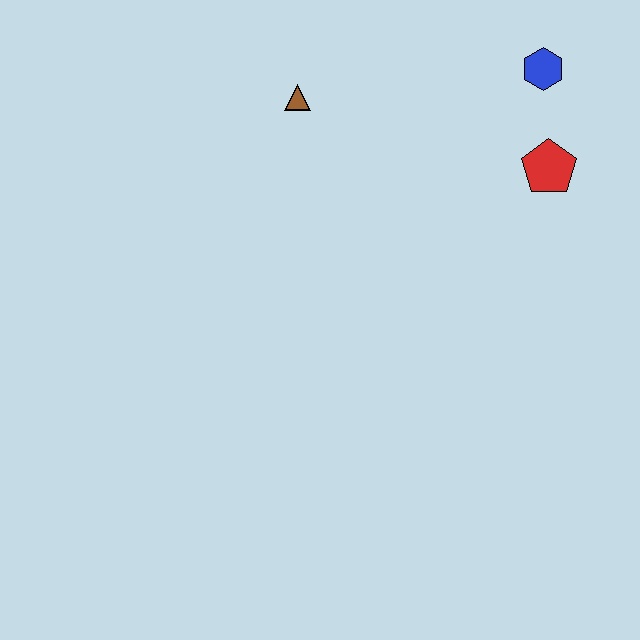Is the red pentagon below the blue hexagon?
Yes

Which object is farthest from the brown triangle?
The red pentagon is farthest from the brown triangle.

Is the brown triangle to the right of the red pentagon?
No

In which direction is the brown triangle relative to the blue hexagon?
The brown triangle is to the left of the blue hexagon.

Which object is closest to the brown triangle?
The blue hexagon is closest to the brown triangle.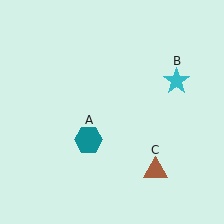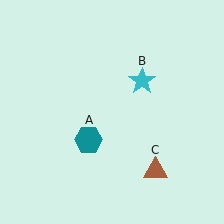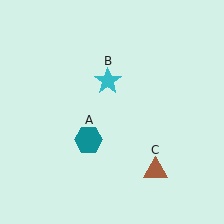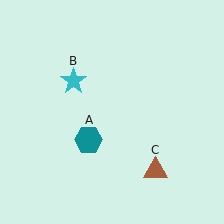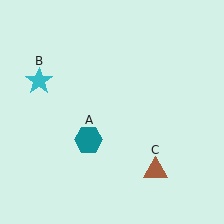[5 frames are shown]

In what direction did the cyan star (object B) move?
The cyan star (object B) moved left.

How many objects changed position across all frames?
1 object changed position: cyan star (object B).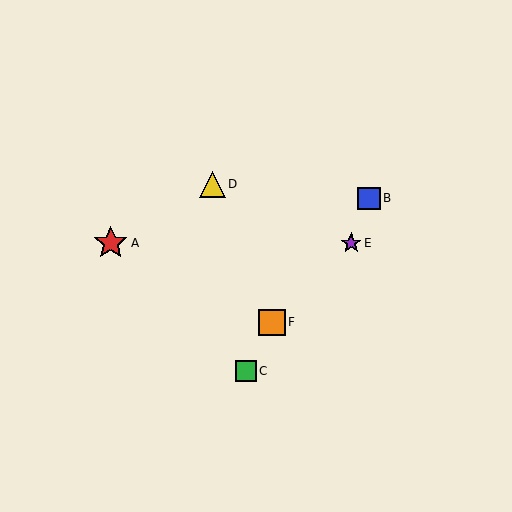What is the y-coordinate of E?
Object E is at y≈243.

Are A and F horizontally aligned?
No, A is at y≈243 and F is at y≈322.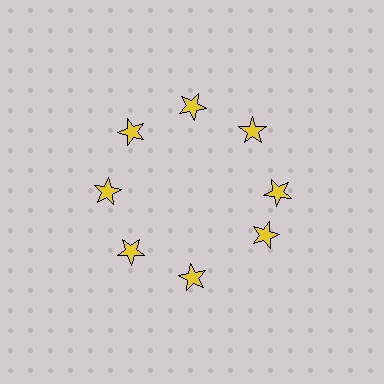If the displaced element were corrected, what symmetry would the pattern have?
It would have 8-fold rotational symmetry — the pattern would map onto itself every 45 degrees.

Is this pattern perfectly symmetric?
No. The 8 yellow stars are arranged in a ring, but one element near the 4 o'clock position is rotated out of alignment along the ring, breaking the 8-fold rotational symmetry.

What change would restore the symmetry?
The symmetry would be restored by rotating it back into even spacing with its neighbors so that all 8 stars sit at equal angles and equal distance from the center.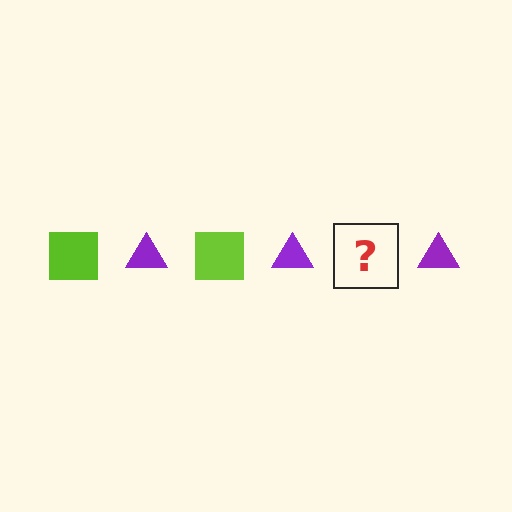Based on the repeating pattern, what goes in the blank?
The blank should be a lime square.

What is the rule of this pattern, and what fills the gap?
The rule is that the pattern alternates between lime square and purple triangle. The gap should be filled with a lime square.